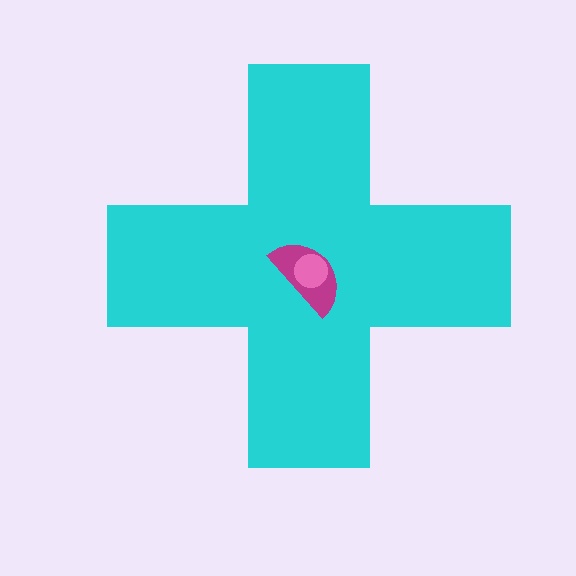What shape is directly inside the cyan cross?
The magenta semicircle.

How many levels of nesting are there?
3.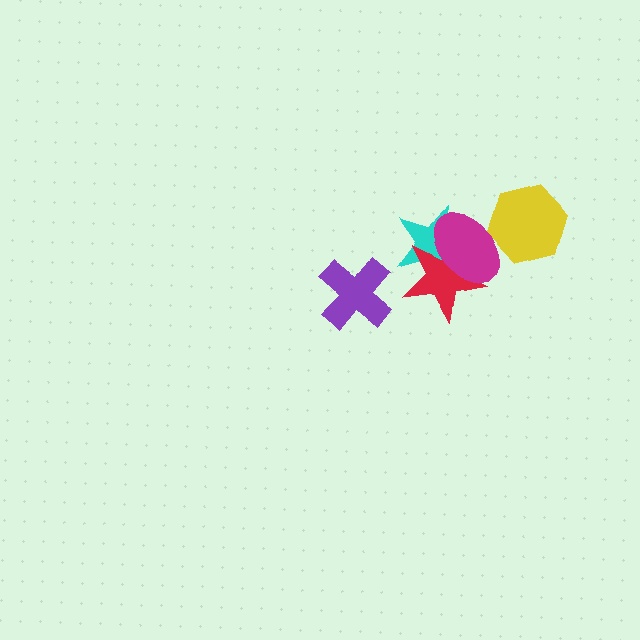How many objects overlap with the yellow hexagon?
1 object overlaps with the yellow hexagon.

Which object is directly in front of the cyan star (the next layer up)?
The red star is directly in front of the cyan star.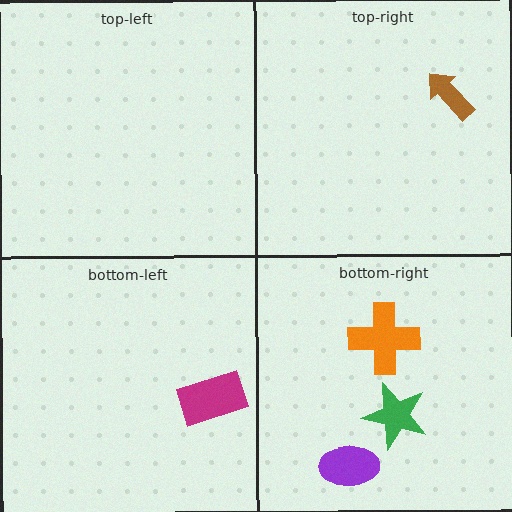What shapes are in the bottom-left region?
The magenta rectangle.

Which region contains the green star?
The bottom-right region.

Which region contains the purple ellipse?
The bottom-right region.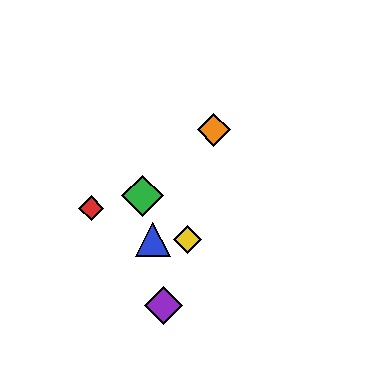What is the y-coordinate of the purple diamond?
The purple diamond is at y≈306.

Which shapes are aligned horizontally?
The blue triangle, the yellow diamond are aligned horizontally.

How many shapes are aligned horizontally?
2 shapes (the blue triangle, the yellow diamond) are aligned horizontally.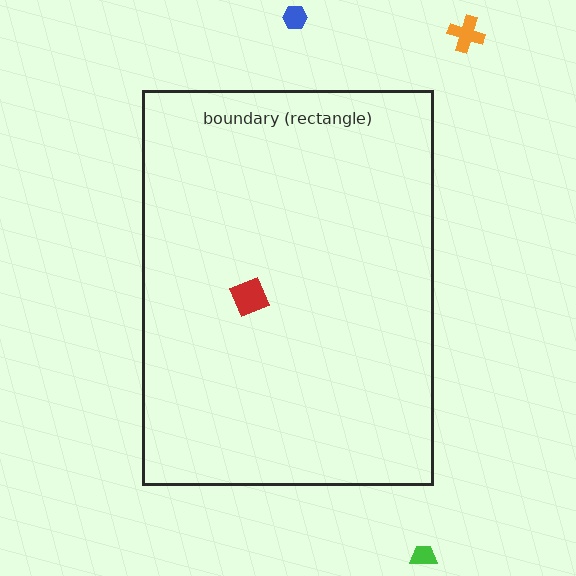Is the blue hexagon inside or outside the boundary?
Outside.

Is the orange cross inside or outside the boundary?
Outside.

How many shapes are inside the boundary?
1 inside, 3 outside.